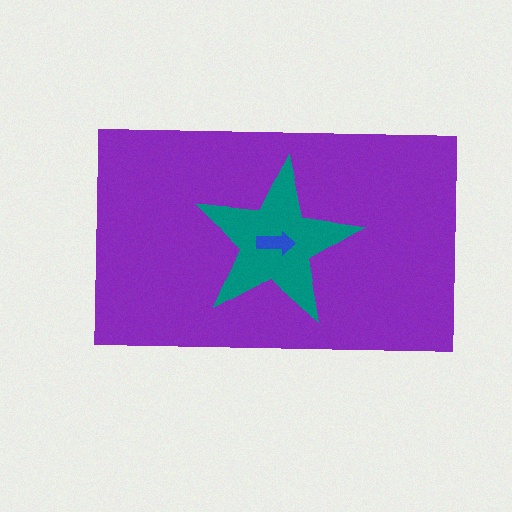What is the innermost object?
The blue arrow.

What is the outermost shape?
The purple rectangle.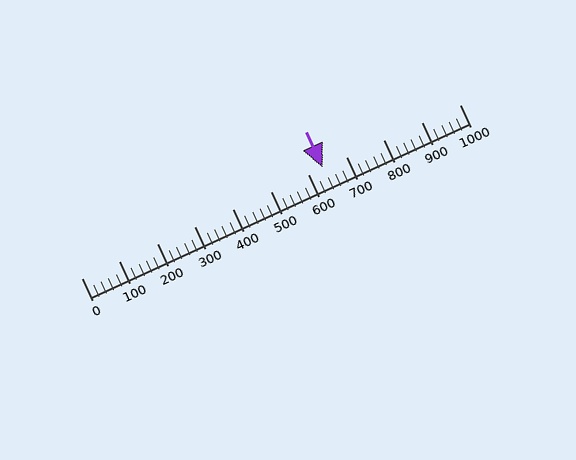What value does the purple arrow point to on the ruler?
The purple arrow points to approximately 638.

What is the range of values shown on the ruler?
The ruler shows values from 0 to 1000.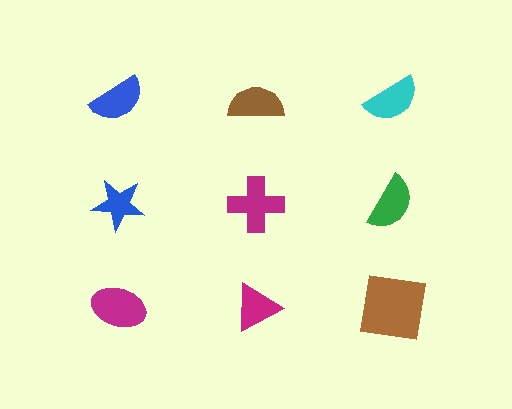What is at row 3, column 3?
A brown square.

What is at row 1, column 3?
A cyan semicircle.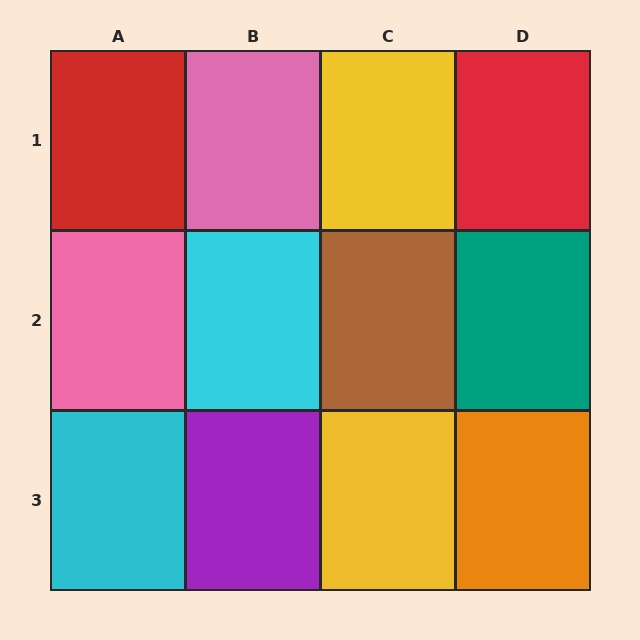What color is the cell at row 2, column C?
Brown.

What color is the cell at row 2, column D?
Teal.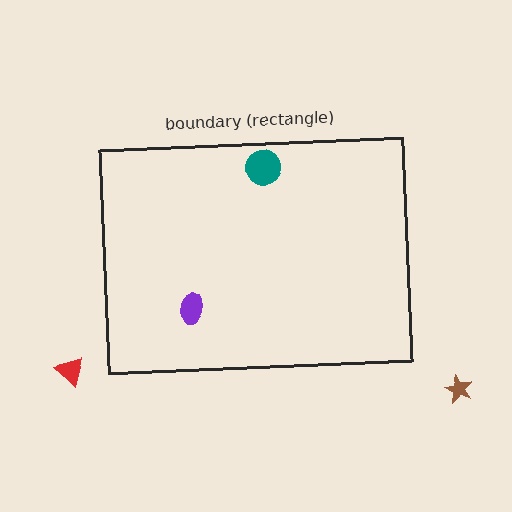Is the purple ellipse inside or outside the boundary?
Inside.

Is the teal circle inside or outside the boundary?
Inside.